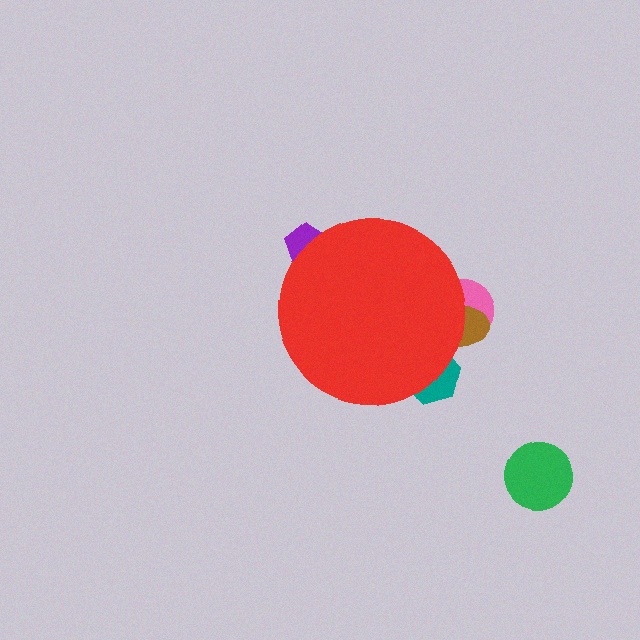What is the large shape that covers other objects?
A red circle.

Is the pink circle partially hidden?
Yes, the pink circle is partially hidden behind the red circle.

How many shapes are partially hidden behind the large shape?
4 shapes are partially hidden.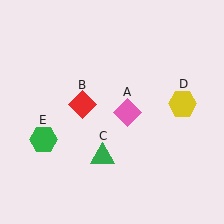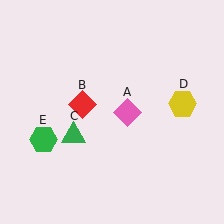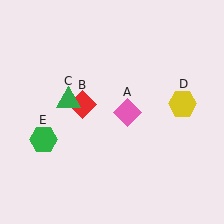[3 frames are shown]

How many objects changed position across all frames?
1 object changed position: green triangle (object C).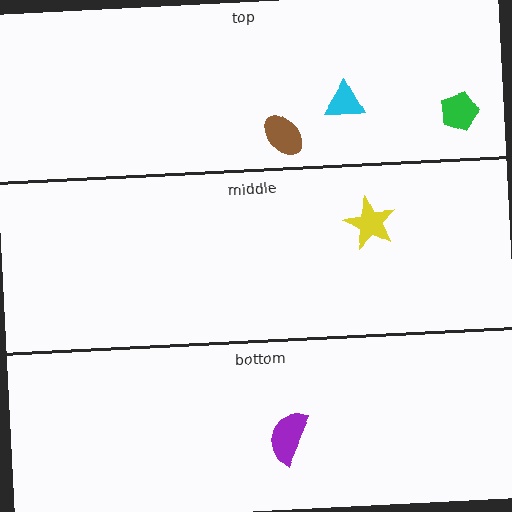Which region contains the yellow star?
The middle region.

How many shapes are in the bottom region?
1.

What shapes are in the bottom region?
The purple semicircle.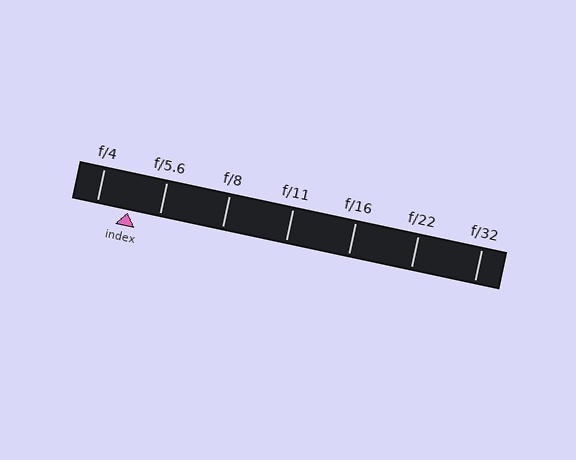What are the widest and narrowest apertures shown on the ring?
The widest aperture shown is f/4 and the narrowest is f/32.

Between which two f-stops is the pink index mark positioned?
The index mark is between f/4 and f/5.6.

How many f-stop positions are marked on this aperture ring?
There are 7 f-stop positions marked.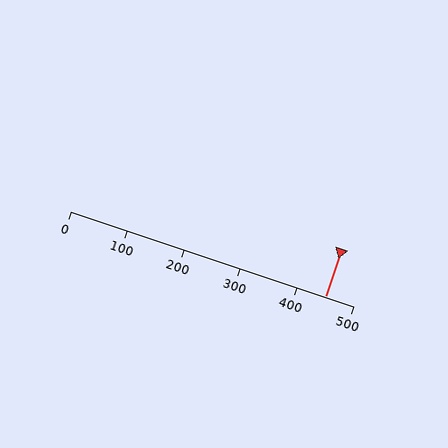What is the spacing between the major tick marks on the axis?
The major ticks are spaced 100 apart.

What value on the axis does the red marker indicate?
The marker indicates approximately 450.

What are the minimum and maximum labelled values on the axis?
The axis runs from 0 to 500.